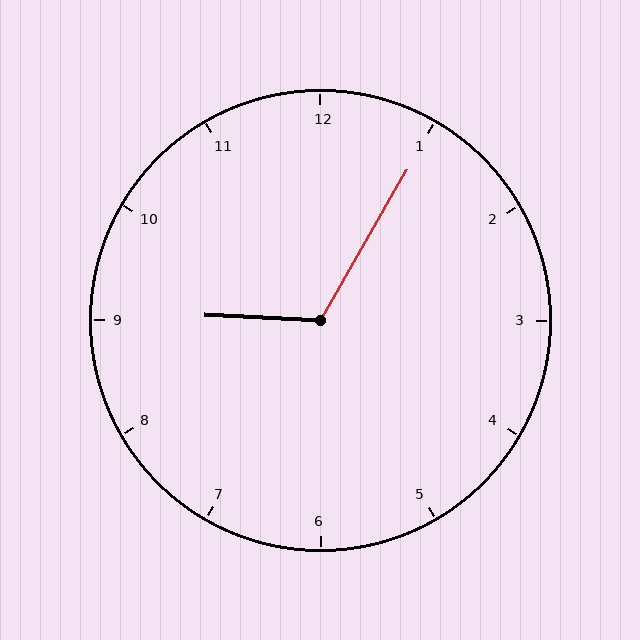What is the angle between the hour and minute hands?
Approximately 118 degrees.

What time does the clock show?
9:05.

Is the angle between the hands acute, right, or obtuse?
It is obtuse.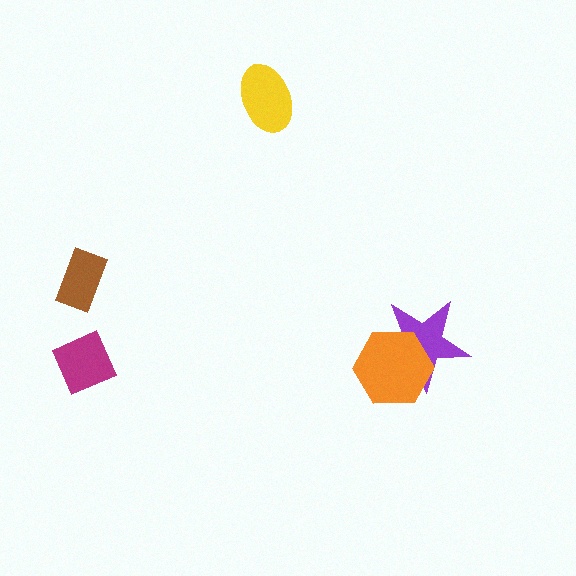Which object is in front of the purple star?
The orange hexagon is in front of the purple star.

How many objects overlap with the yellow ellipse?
0 objects overlap with the yellow ellipse.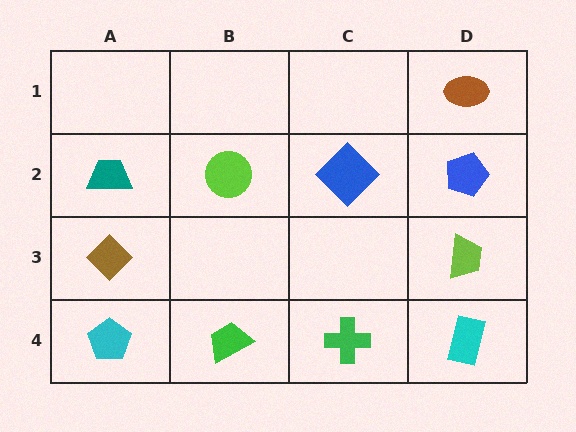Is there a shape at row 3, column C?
No, that cell is empty.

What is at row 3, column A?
A brown diamond.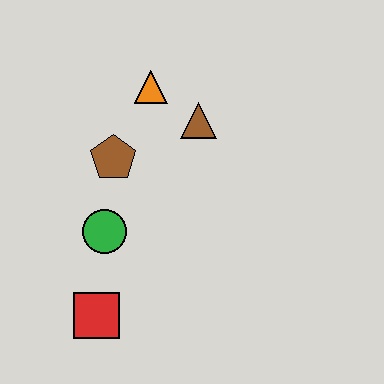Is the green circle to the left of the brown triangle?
Yes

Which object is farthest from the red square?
The orange triangle is farthest from the red square.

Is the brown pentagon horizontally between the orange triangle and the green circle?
Yes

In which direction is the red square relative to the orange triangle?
The red square is below the orange triangle.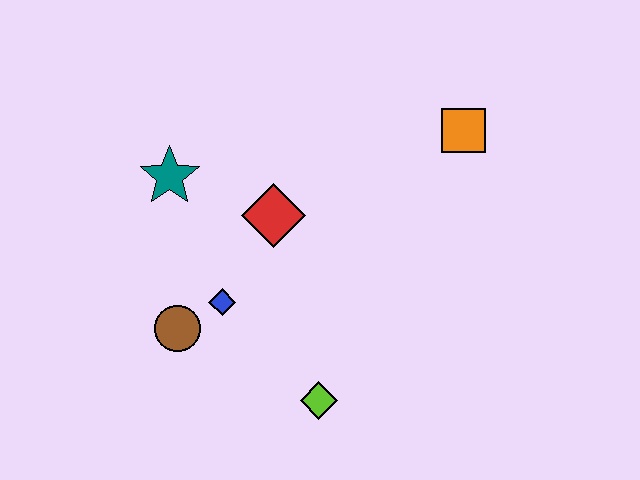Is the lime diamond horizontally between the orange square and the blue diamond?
Yes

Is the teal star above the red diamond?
Yes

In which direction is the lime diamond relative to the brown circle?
The lime diamond is to the right of the brown circle.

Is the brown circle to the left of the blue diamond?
Yes